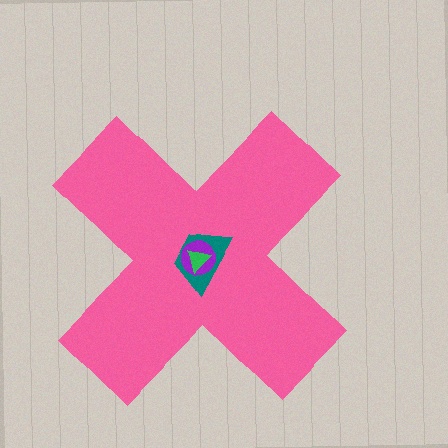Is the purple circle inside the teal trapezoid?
Yes.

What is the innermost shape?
The green triangle.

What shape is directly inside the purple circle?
The green triangle.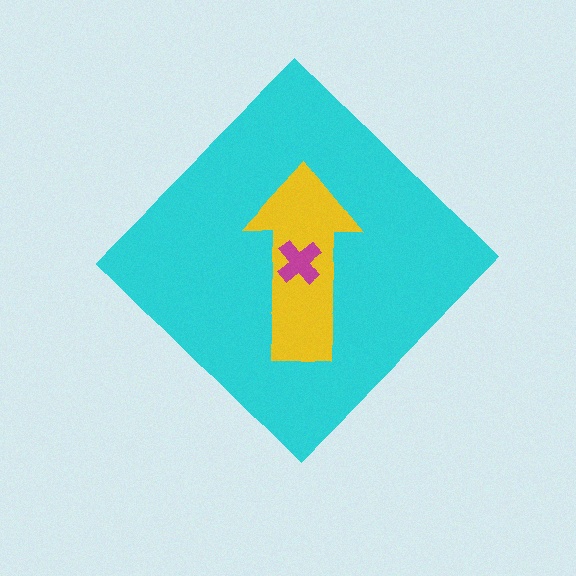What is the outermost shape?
The cyan diamond.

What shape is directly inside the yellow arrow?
The magenta cross.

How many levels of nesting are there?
3.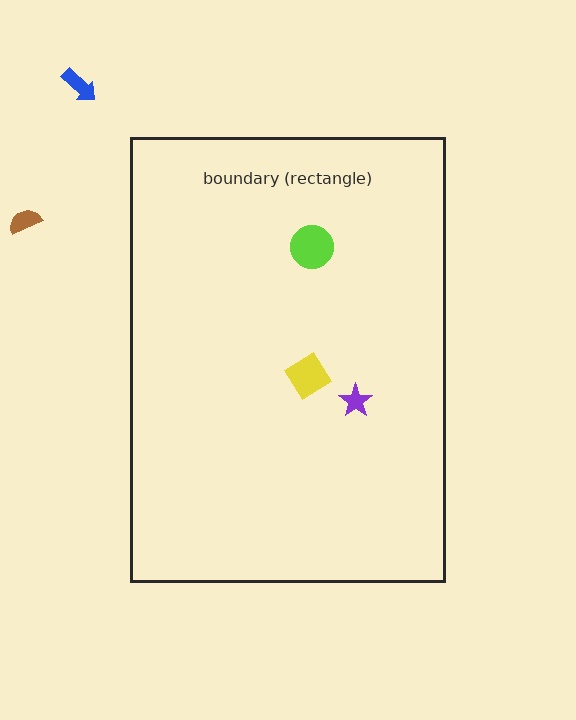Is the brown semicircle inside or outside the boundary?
Outside.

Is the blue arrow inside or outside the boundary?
Outside.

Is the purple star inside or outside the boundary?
Inside.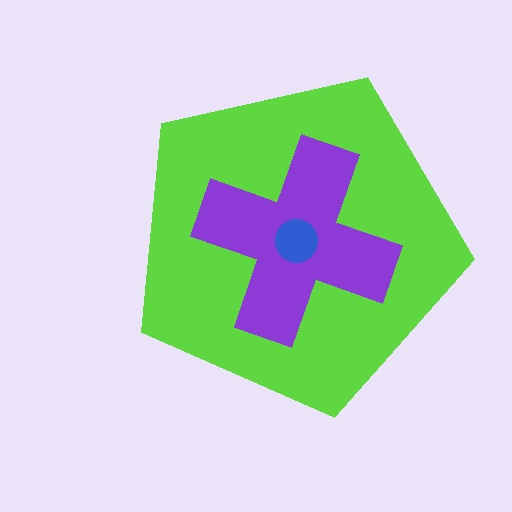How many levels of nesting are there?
3.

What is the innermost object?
The blue circle.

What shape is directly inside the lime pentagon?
The purple cross.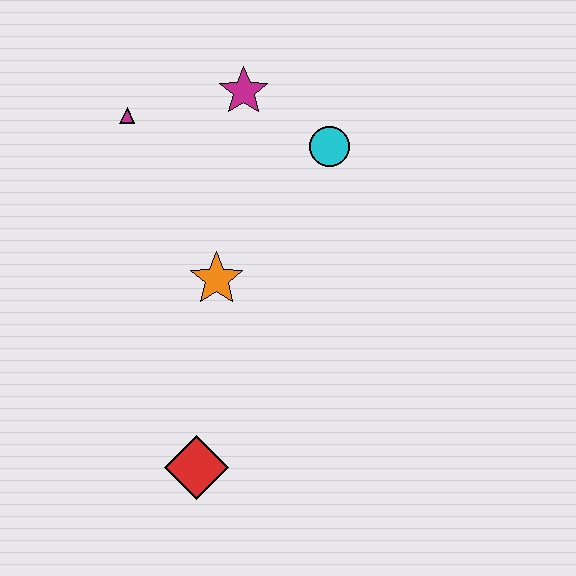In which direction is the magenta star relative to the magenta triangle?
The magenta star is to the right of the magenta triangle.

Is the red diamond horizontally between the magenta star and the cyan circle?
No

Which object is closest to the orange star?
The cyan circle is closest to the orange star.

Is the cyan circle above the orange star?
Yes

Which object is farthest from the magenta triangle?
The red diamond is farthest from the magenta triangle.